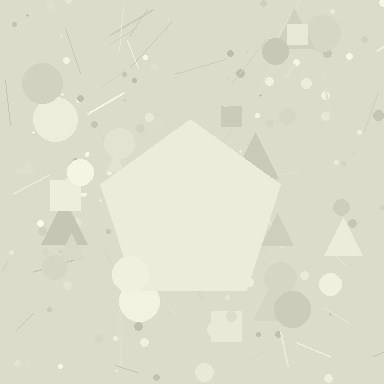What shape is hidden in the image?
A pentagon is hidden in the image.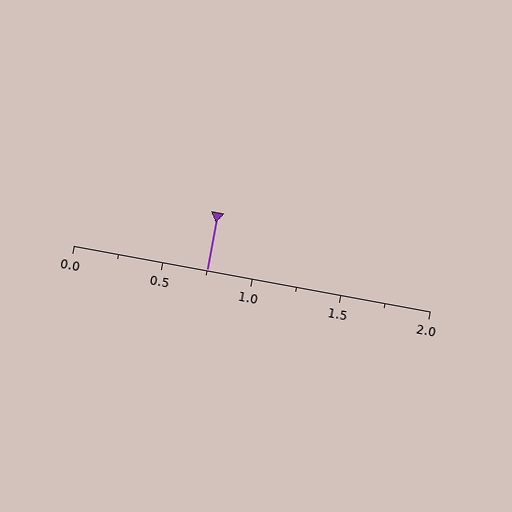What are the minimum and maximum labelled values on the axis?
The axis runs from 0.0 to 2.0.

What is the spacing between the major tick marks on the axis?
The major ticks are spaced 0.5 apart.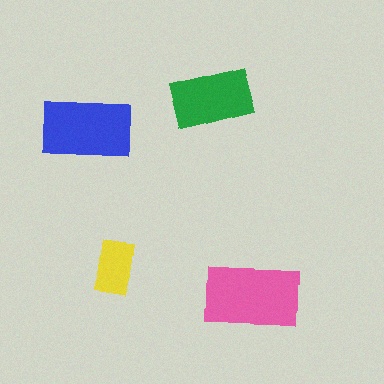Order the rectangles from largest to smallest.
the pink one, the blue one, the green one, the yellow one.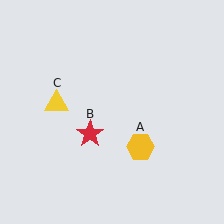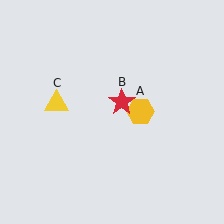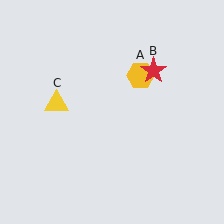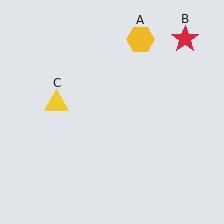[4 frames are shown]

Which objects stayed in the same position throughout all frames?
Yellow triangle (object C) remained stationary.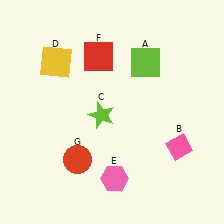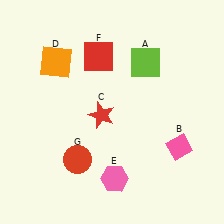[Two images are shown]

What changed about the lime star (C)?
In Image 1, C is lime. In Image 2, it changed to red.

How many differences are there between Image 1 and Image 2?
There are 2 differences between the two images.